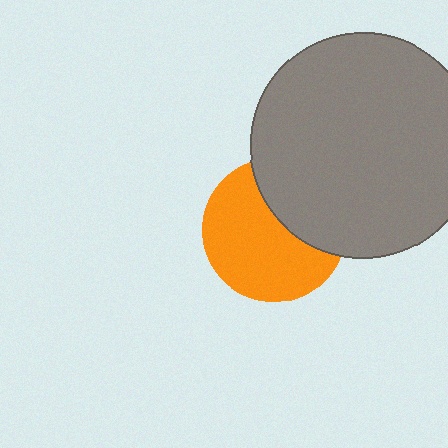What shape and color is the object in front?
The object in front is a gray circle.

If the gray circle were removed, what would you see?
You would see the complete orange circle.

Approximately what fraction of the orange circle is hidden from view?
Roughly 35% of the orange circle is hidden behind the gray circle.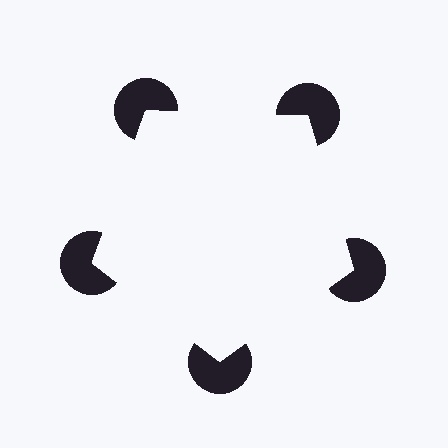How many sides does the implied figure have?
5 sides.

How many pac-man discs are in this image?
There are 5 — one at each vertex of the illusory pentagon.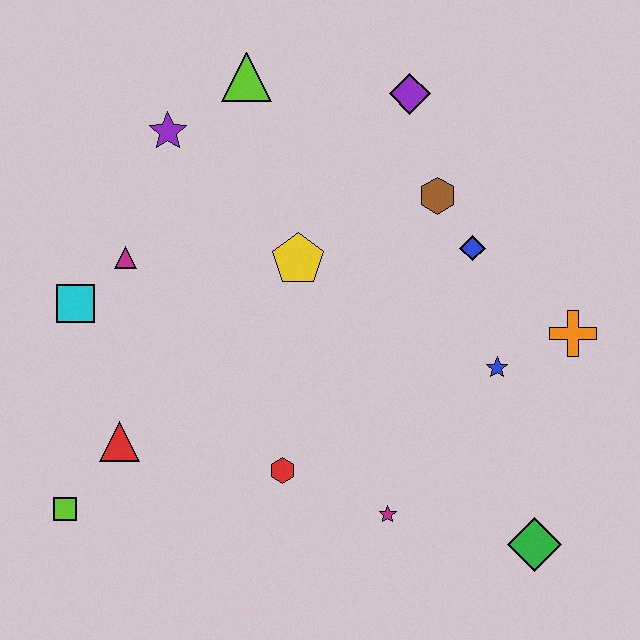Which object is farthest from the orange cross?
The lime square is farthest from the orange cross.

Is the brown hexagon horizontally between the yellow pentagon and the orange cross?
Yes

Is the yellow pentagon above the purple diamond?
No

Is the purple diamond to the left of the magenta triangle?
No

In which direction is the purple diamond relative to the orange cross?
The purple diamond is above the orange cross.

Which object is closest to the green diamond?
The magenta star is closest to the green diamond.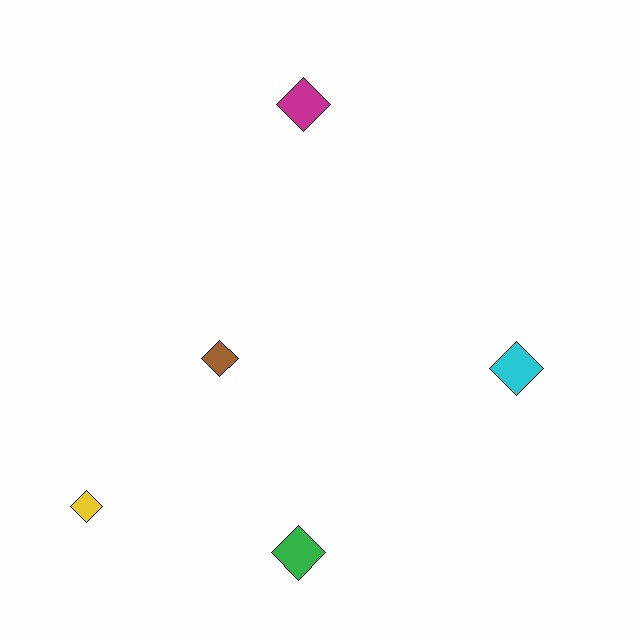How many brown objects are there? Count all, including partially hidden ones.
There is 1 brown object.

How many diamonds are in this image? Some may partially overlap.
There are 5 diamonds.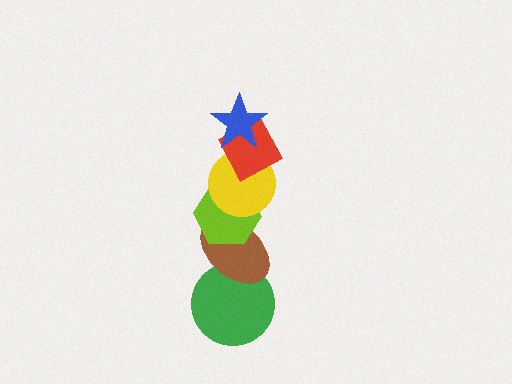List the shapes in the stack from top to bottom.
From top to bottom: the blue star, the red diamond, the yellow circle, the lime hexagon, the brown ellipse, the green circle.